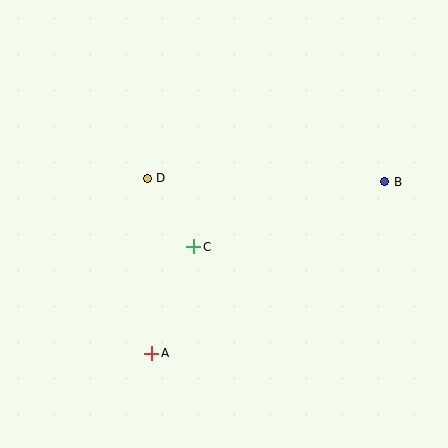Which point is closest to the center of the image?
Point C at (194, 247) is closest to the center.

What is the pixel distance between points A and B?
The distance between A and B is 289 pixels.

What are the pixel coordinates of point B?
Point B is at (385, 182).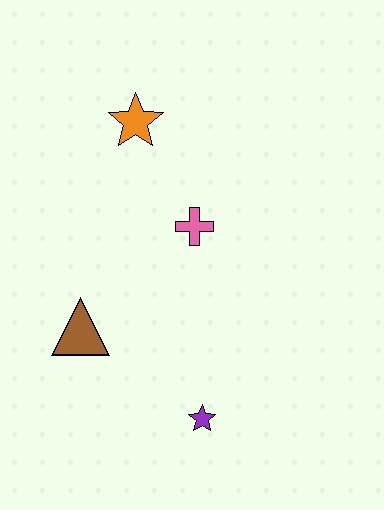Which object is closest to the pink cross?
The orange star is closest to the pink cross.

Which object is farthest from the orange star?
The purple star is farthest from the orange star.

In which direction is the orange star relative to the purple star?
The orange star is above the purple star.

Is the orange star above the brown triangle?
Yes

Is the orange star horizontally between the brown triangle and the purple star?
Yes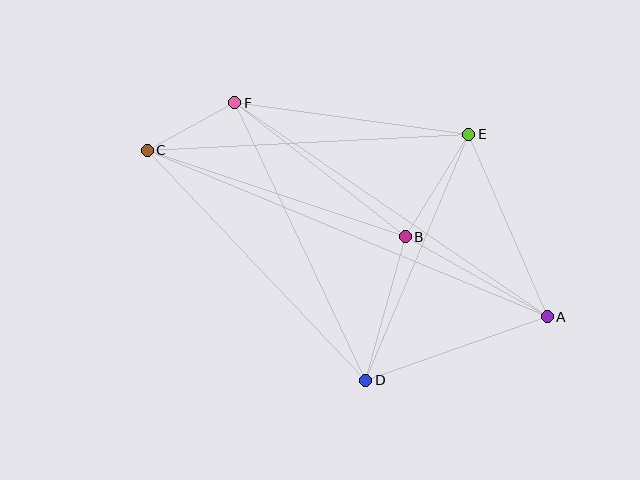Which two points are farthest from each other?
Points A and C are farthest from each other.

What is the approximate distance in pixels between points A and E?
The distance between A and E is approximately 198 pixels.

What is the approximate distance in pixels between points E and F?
The distance between E and F is approximately 236 pixels.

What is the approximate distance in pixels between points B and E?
The distance between B and E is approximately 120 pixels.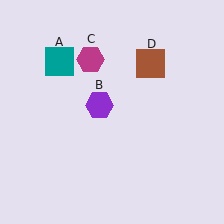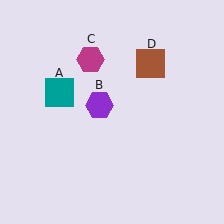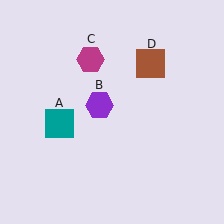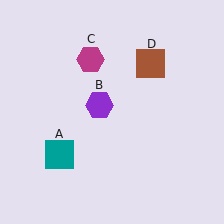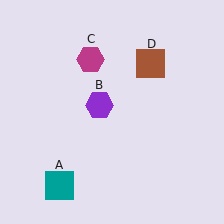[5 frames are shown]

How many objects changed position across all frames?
1 object changed position: teal square (object A).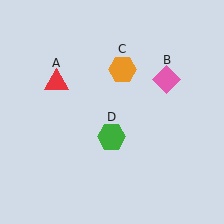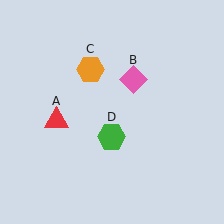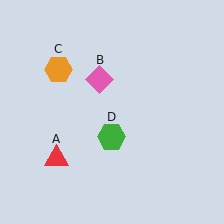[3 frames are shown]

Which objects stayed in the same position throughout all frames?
Green hexagon (object D) remained stationary.